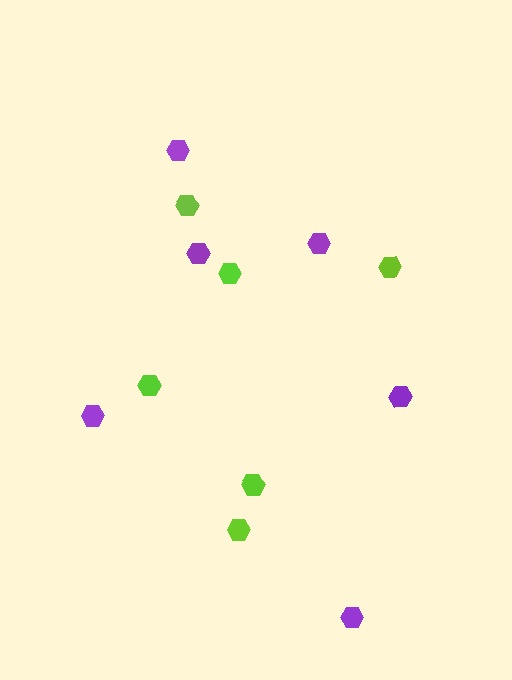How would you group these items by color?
There are 2 groups: one group of lime hexagons (6) and one group of purple hexagons (6).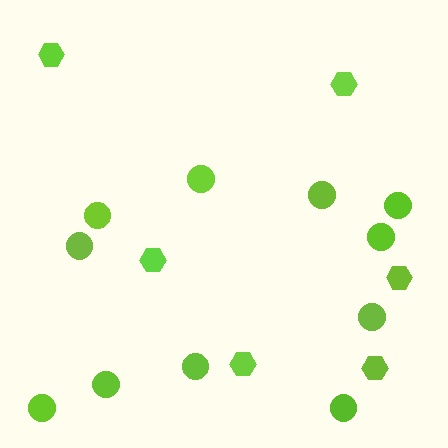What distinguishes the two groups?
There are 2 groups: one group of hexagons (6) and one group of circles (11).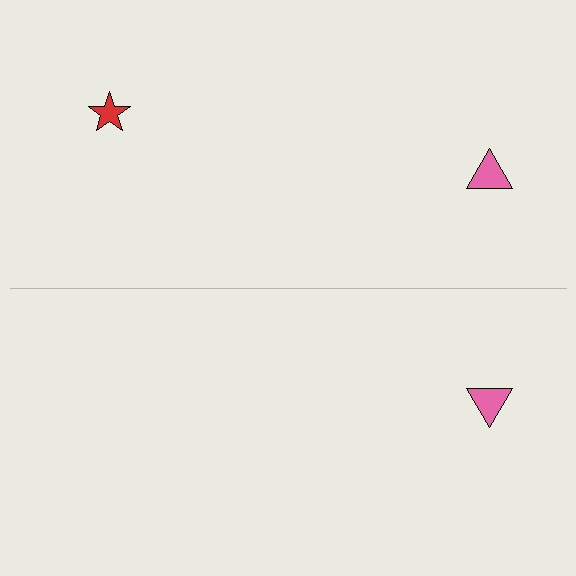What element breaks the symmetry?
A red star is missing from the bottom side.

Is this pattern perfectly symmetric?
No, the pattern is not perfectly symmetric. A red star is missing from the bottom side.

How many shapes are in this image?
There are 3 shapes in this image.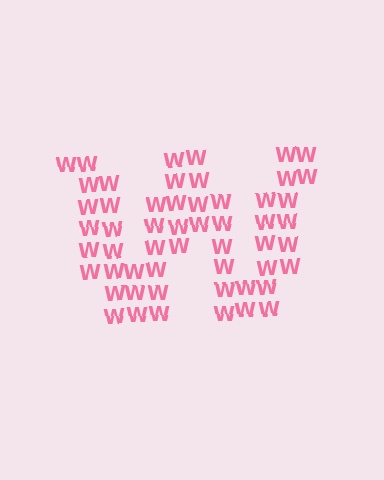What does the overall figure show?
The overall figure shows the letter W.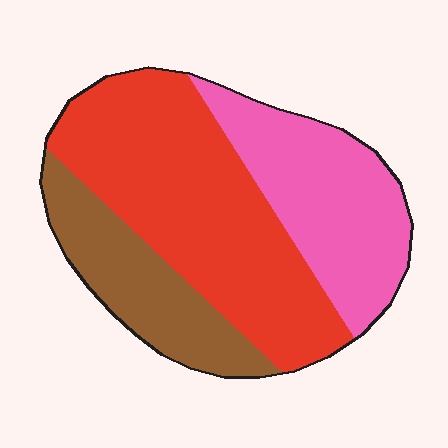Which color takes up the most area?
Red, at roughly 50%.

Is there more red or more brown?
Red.